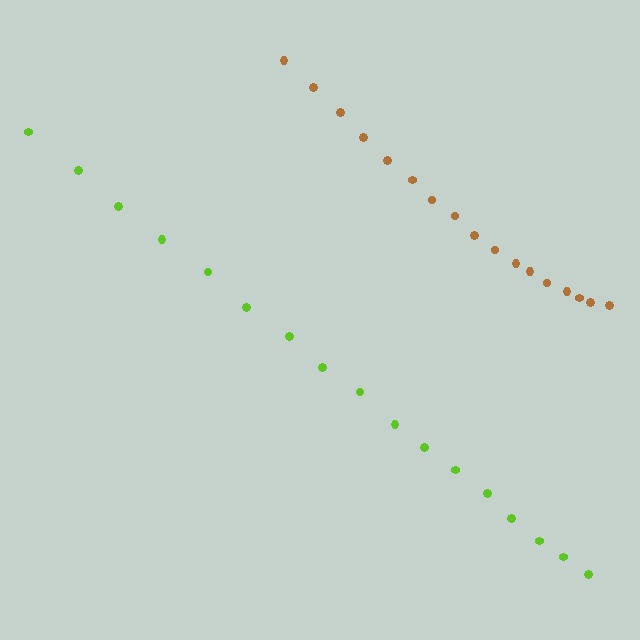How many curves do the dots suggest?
There are 2 distinct paths.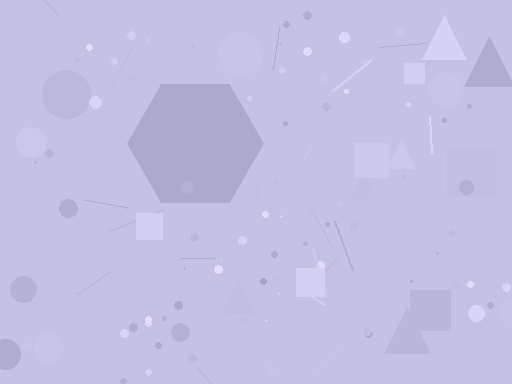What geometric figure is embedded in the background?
A hexagon is embedded in the background.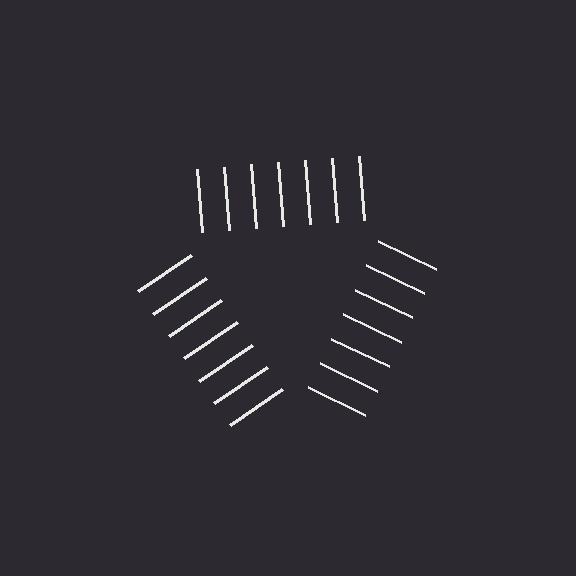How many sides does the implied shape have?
3 sides — the line-ends trace a triangle.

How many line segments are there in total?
21 — 7 along each of the 3 edges.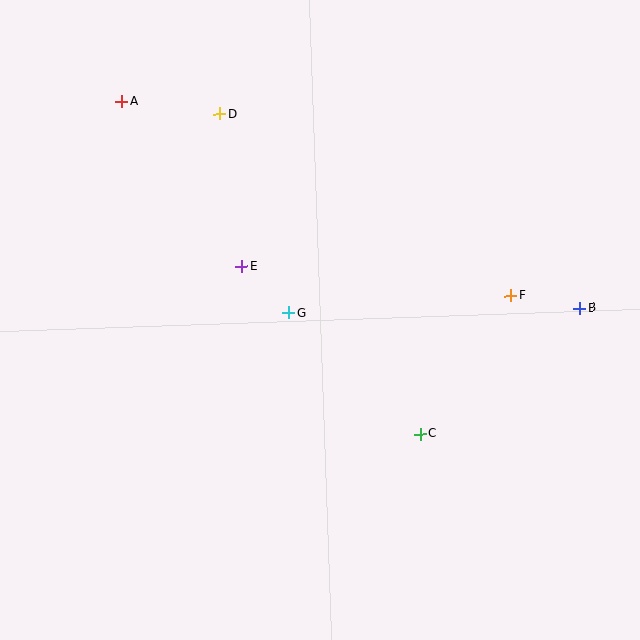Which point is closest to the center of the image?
Point G at (289, 313) is closest to the center.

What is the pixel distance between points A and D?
The distance between A and D is 99 pixels.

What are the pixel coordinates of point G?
Point G is at (289, 313).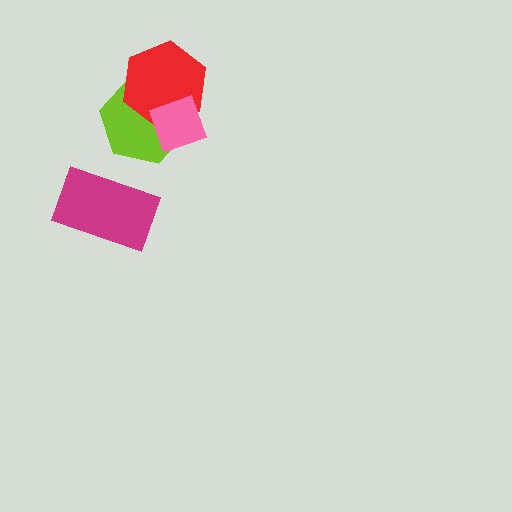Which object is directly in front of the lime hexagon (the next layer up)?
The red hexagon is directly in front of the lime hexagon.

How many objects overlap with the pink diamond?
2 objects overlap with the pink diamond.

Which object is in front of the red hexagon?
The pink diamond is in front of the red hexagon.